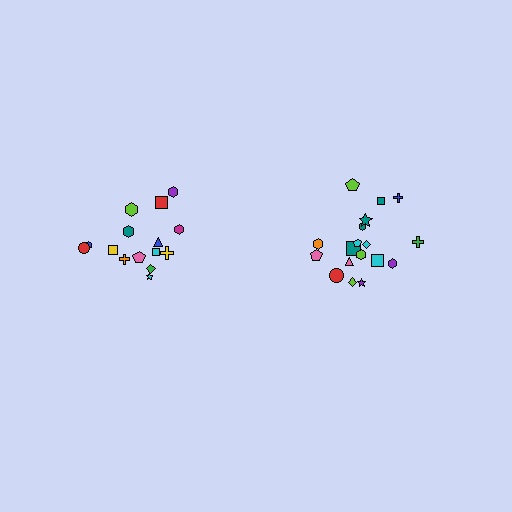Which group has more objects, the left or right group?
The right group.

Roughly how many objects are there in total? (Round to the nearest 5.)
Roughly 35 objects in total.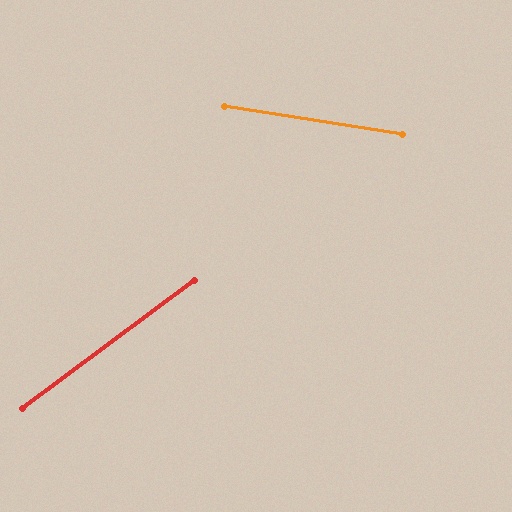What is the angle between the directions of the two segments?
Approximately 45 degrees.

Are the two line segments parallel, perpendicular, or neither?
Neither parallel nor perpendicular — they differ by about 45°.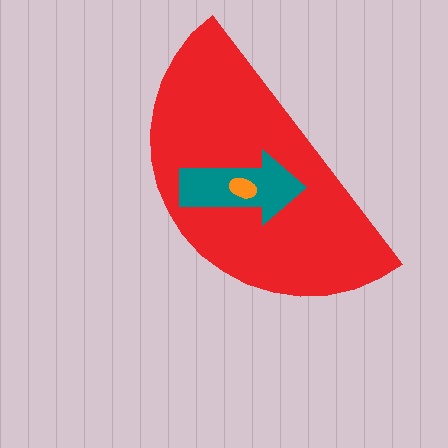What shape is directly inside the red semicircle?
The teal arrow.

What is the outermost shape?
The red semicircle.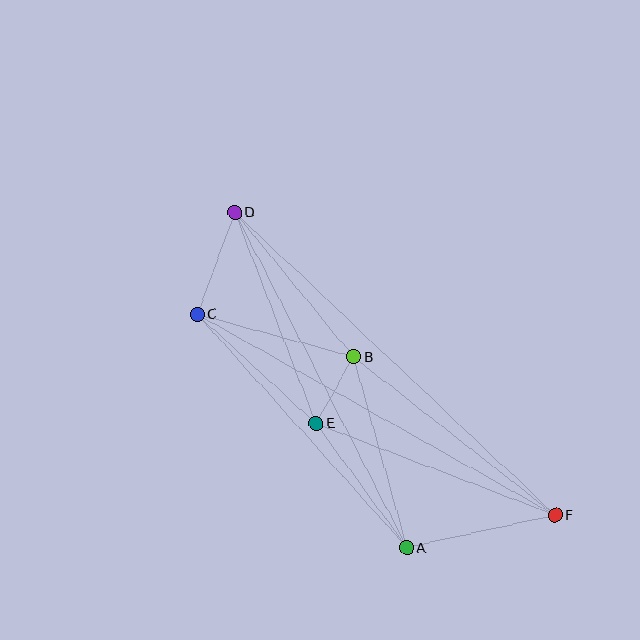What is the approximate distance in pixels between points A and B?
The distance between A and B is approximately 198 pixels.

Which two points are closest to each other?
Points B and E are closest to each other.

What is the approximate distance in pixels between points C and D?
The distance between C and D is approximately 109 pixels.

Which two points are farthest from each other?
Points D and F are farthest from each other.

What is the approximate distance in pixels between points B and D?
The distance between B and D is approximately 187 pixels.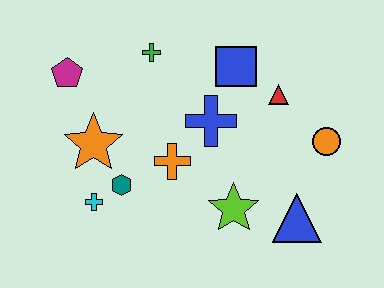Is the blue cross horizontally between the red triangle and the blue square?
No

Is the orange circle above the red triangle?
No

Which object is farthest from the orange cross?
The orange circle is farthest from the orange cross.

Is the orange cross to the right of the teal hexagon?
Yes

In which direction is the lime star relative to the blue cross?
The lime star is below the blue cross.